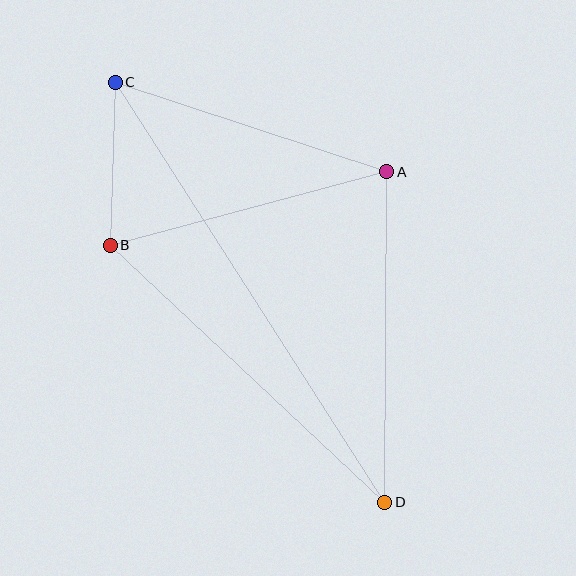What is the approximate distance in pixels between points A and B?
The distance between A and B is approximately 286 pixels.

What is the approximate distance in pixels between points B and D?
The distance between B and D is approximately 376 pixels.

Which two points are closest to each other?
Points B and C are closest to each other.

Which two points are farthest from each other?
Points C and D are farthest from each other.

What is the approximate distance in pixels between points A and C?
The distance between A and C is approximately 286 pixels.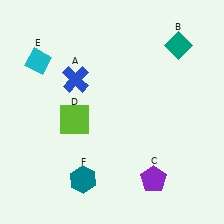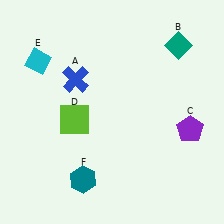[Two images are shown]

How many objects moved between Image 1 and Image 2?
1 object moved between the two images.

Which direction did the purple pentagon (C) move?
The purple pentagon (C) moved up.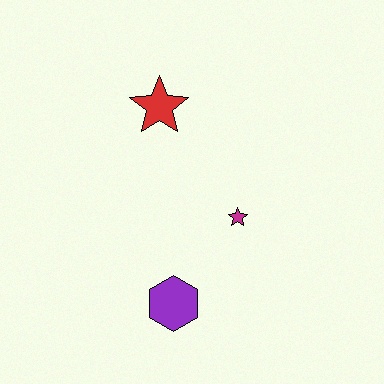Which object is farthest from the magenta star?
The red star is farthest from the magenta star.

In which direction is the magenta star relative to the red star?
The magenta star is below the red star.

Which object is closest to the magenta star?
The purple hexagon is closest to the magenta star.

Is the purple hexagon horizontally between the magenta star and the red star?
Yes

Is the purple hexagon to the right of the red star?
Yes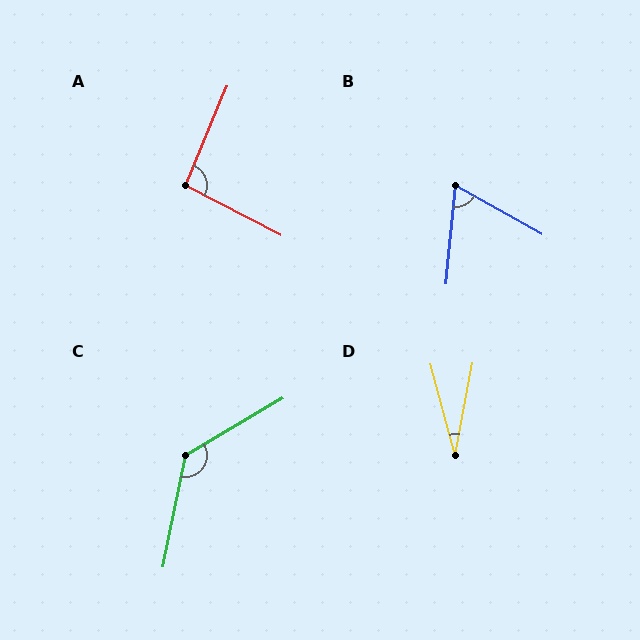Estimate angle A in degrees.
Approximately 95 degrees.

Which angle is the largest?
C, at approximately 132 degrees.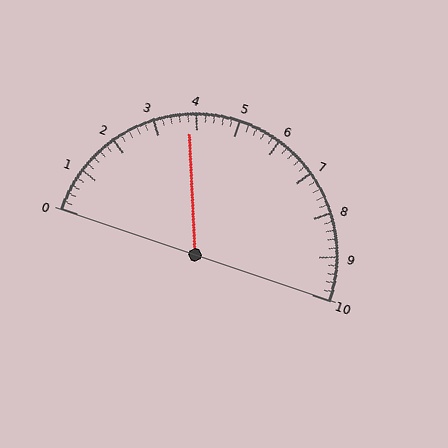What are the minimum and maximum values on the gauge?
The gauge ranges from 0 to 10.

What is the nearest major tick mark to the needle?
The nearest major tick mark is 4.